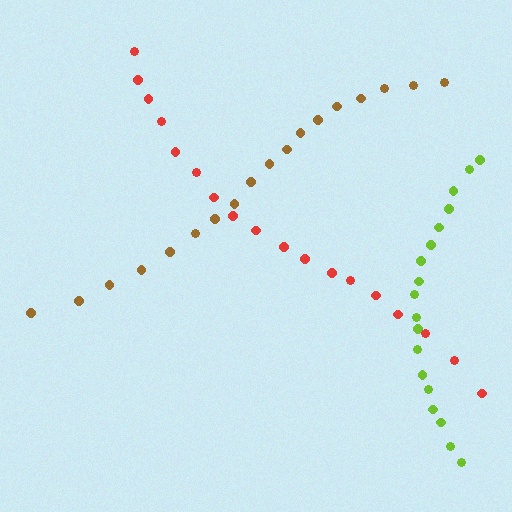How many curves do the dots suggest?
There are 3 distinct paths.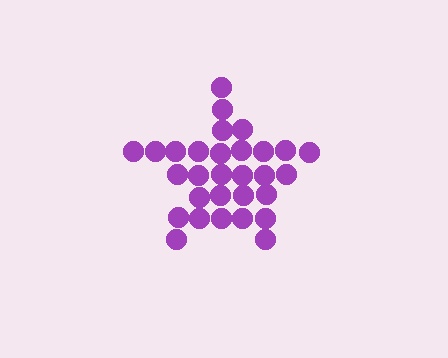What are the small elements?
The small elements are circles.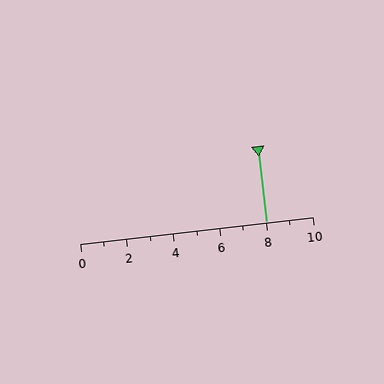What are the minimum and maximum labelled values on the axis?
The axis runs from 0 to 10.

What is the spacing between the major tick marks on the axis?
The major ticks are spaced 2 apart.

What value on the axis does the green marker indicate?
The marker indicates approximately 8.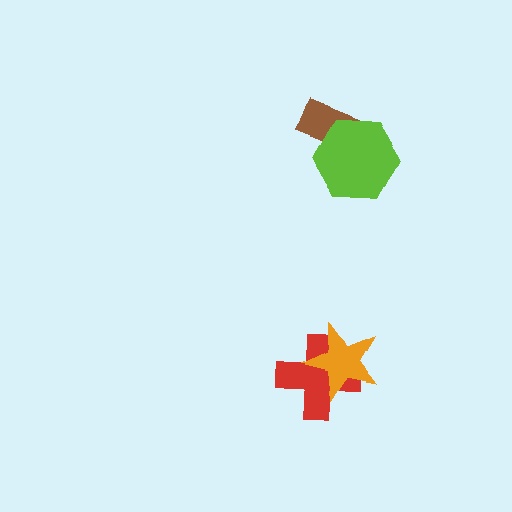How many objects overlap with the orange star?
1 object overlaps with the orange star.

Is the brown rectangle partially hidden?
Yes, it is partially covered by another shape.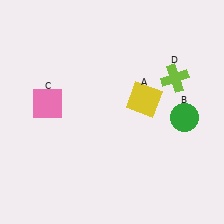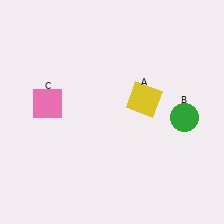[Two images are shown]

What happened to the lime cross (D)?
The lime cross (D) was removed in Image 2. It was in the top-right area of Image 1.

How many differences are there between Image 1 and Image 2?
There is 1 difference between the two images.